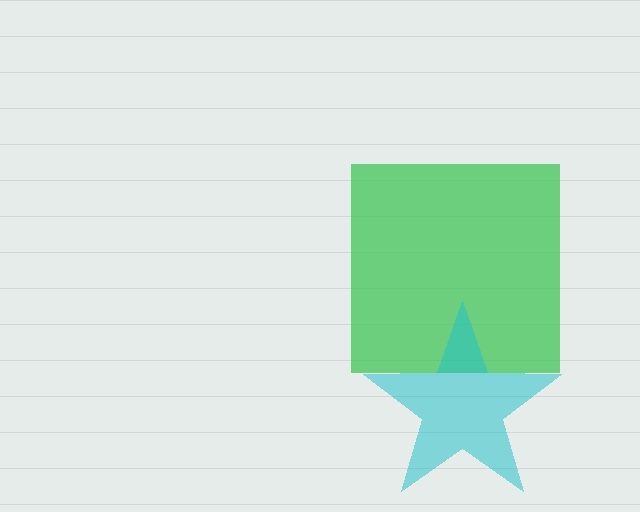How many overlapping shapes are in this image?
There are 2 overlapping shapes in the image.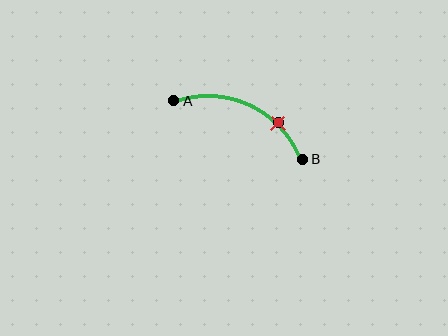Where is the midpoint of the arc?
The arc midpoint is the point on the curve farthest from the straight line joining A and B. It sits above that line.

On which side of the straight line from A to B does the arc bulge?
The arc bulges above the straight line connecting A and B.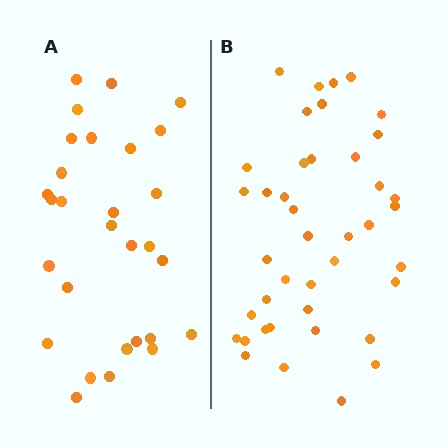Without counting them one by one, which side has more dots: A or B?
Region B (the right region) has more dots.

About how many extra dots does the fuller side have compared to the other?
Region B has roughly 12 or so more dots than region A.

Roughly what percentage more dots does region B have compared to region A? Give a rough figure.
About 40% more.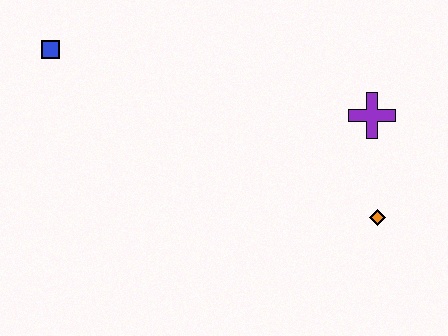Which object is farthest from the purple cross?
The blue square is farthest from the purple cross.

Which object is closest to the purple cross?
The orange diamond is closest to the purple cross.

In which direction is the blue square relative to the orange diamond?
The blue square is to the left of the orange diamond.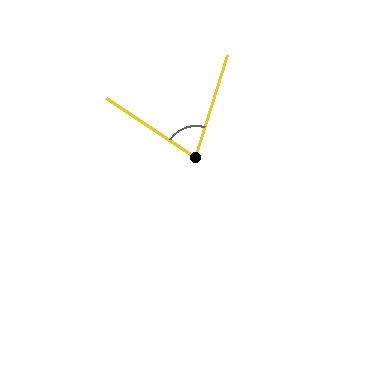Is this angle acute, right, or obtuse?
It is acute.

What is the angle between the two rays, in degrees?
Approximately 74 degrees.